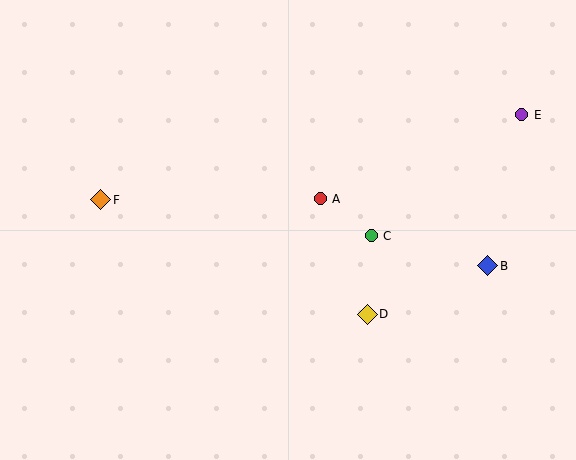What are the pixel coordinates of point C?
Point C is at (371, 236).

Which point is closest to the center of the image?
Point A at (320, 199) is closest to the center.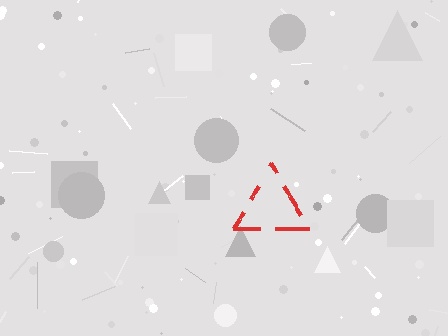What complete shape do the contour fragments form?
The contour fragments form a triangle.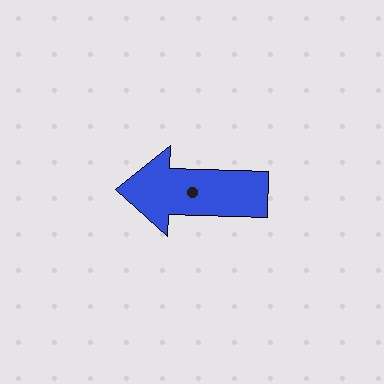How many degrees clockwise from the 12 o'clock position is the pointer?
Approximately 272 degrees.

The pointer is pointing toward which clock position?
Roughly 9 o'clock.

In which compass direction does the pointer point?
West.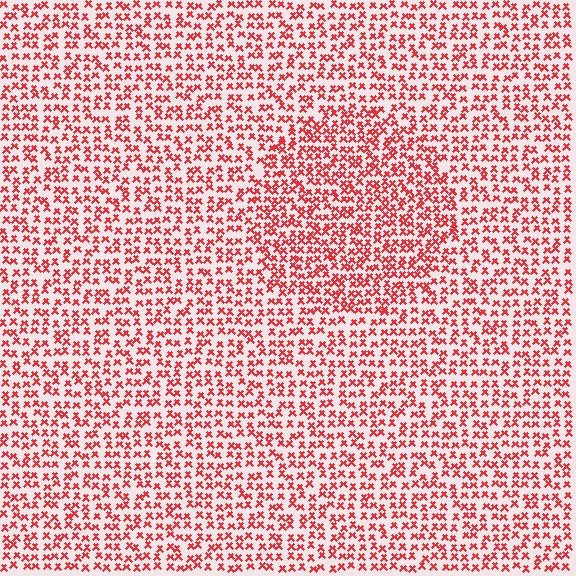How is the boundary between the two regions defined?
The boundary is defined by a change in element density (approximately 1.5x ratio). All elements are the same color, size, and shape.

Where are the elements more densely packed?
The elements are more densely packed inside the circle boundary.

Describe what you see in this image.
The image contains small red elements arranged at two different densities. A circle-shaped region is visible where the elements are more densely packed than the surrounding area.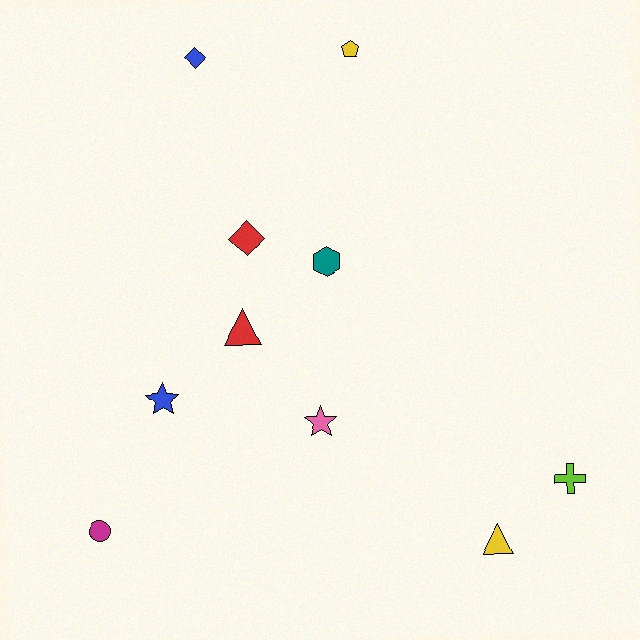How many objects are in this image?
There are 10 objects.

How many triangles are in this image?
There are 2 triangles.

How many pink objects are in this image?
There is 1 pink object.